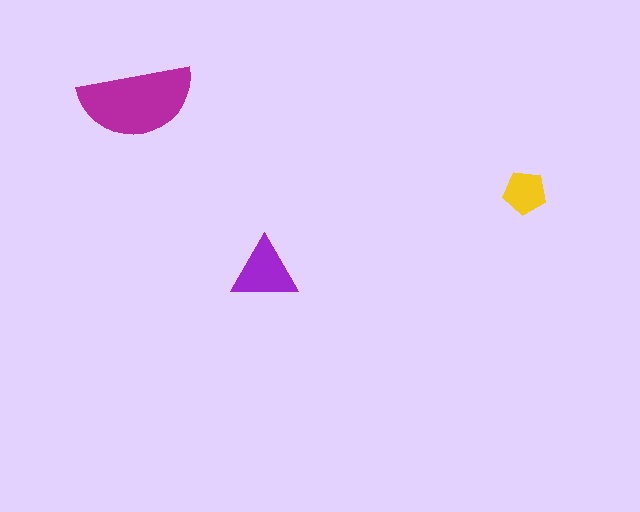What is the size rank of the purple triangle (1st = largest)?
2nd.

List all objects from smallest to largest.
The yellow pentagon, the purple triangle, the magenta semicircle.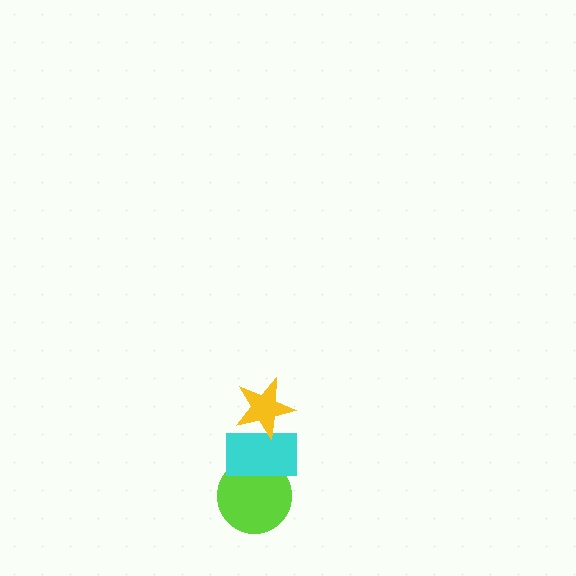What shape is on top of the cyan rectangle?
The yellow star is on top of the cyan rectangle.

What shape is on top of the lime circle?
The cyan rectangle is on top of the lime circle.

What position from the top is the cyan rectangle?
The cyan rectangle is 2nd from the top.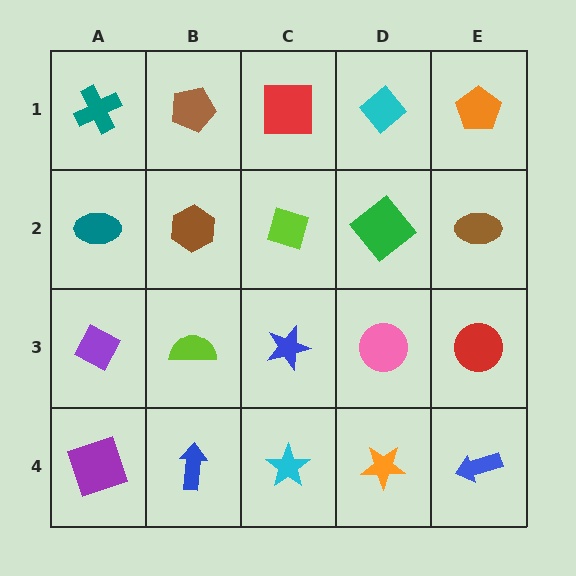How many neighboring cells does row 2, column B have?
4.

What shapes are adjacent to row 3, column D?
A green diamond (row 2, column D), an orange star (row 4, column D), a blue star (row 3, column C), a red circle (row 3, column E).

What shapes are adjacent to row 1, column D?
A green diamond (row 2, column D), a red square (row 1, column C), an orange pentagon (row 1, column E).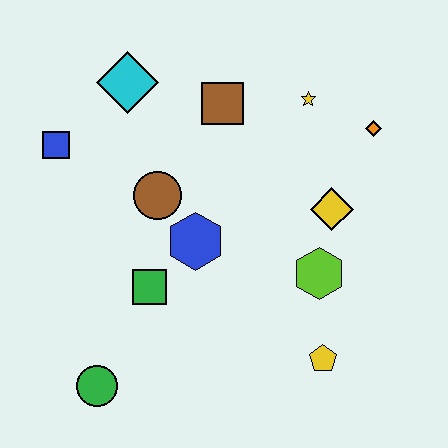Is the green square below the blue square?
Yes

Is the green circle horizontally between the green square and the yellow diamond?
No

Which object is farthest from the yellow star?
The green circle is farthest from the yellow star.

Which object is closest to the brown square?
The yellow star is closest to the brown square.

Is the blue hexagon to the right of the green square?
Yes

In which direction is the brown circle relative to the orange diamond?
The brown circle is to the left of the orange diamond.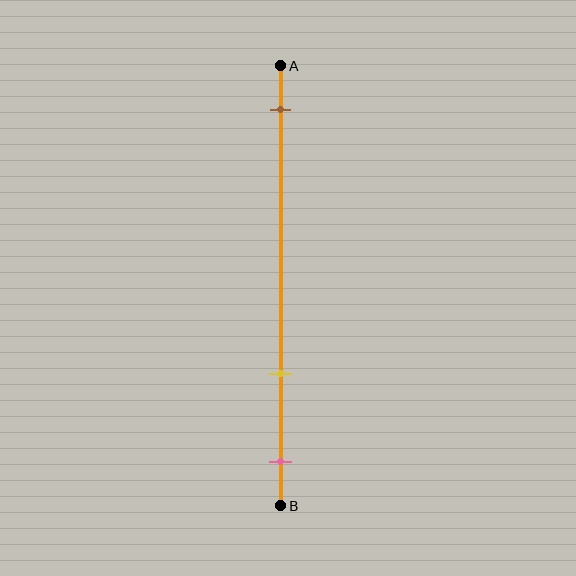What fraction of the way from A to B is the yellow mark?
The yellow mark is approximately 70% (0.7) of the way from A to B.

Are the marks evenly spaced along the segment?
No, the marks are not evenly spaced.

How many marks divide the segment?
There are 3 marks dividing the segment.